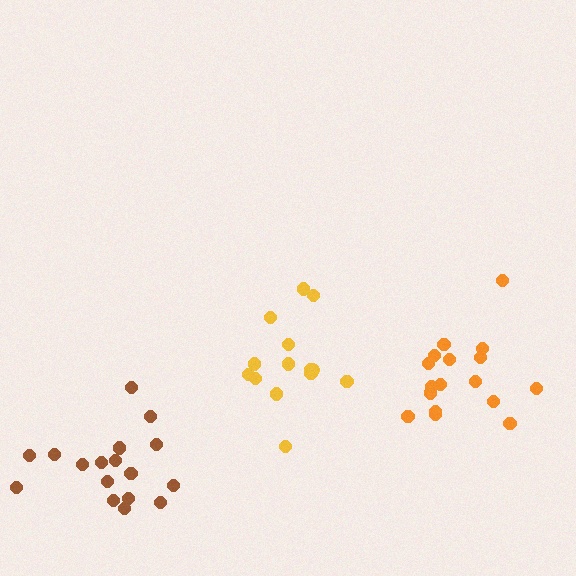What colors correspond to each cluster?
The clusters are colored: orange, yellow, brown.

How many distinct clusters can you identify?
There are 3 distinct clusters.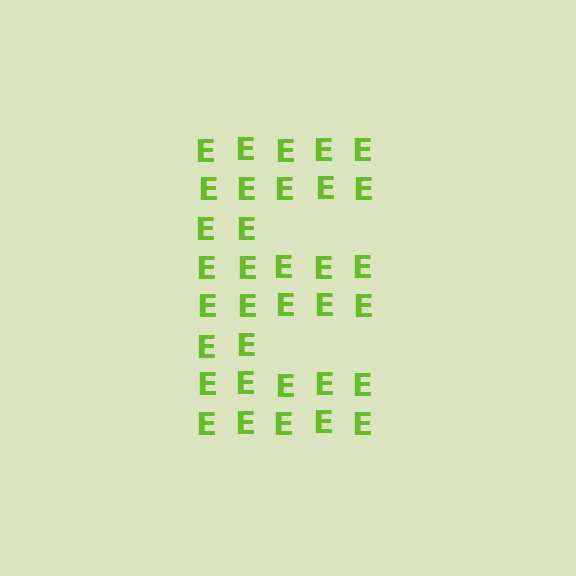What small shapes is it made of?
It is made of small letter E's.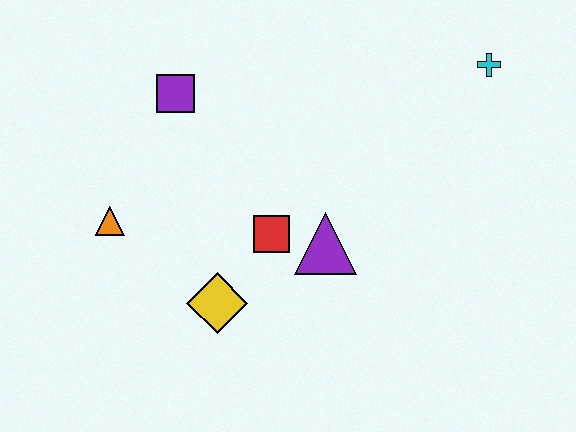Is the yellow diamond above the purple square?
No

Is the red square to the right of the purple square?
Yes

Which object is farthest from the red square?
The cyan cross is farthest from the red square.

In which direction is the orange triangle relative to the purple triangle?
The orange triangle is to the left of the purple triangle.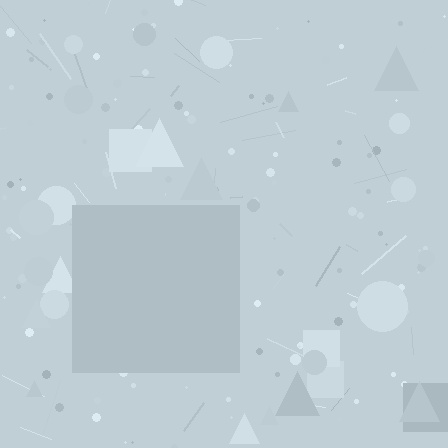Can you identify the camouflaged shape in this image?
The camouflaged shape is a square.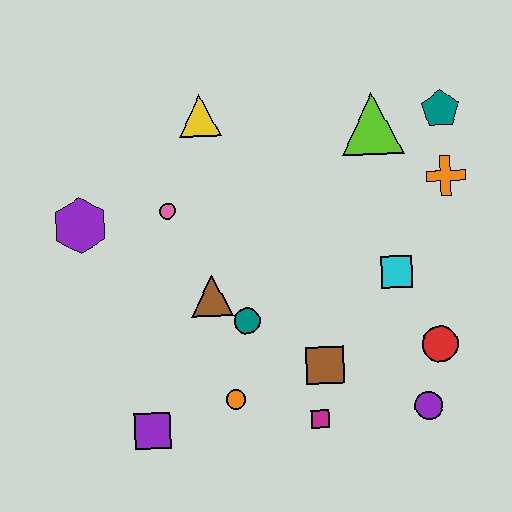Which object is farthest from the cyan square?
The purple hexagon is farthest from the cyan square.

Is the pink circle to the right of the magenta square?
No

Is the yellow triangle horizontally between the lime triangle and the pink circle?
Yes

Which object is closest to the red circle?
The purple circle is closest to the red circle.